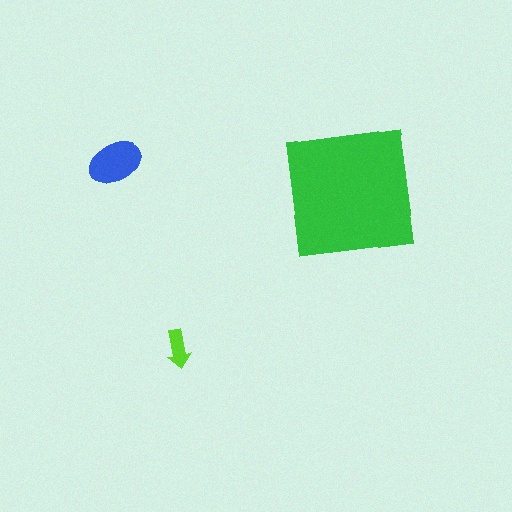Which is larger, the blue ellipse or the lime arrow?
The blue ellipse.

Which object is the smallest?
The lime arrow.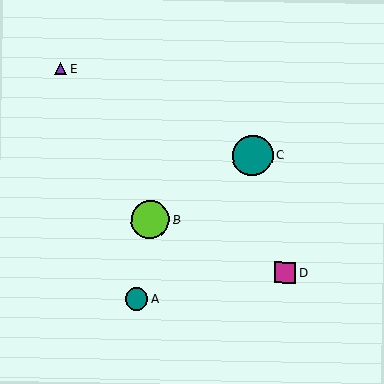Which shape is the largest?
The teal circle (labeled C) is the largest.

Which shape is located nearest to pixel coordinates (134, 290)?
The teal circle (labeled A) at (137, 299) is nearest to that location.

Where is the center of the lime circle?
The center of the lime circle is at (150, 219).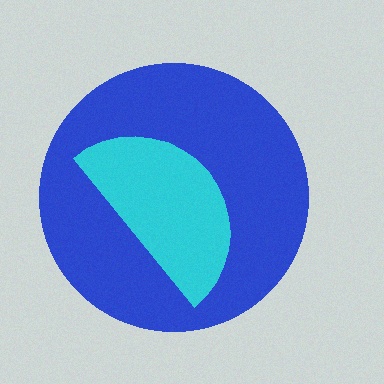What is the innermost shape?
The cyan semicircle.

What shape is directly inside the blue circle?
The cyan semicircle.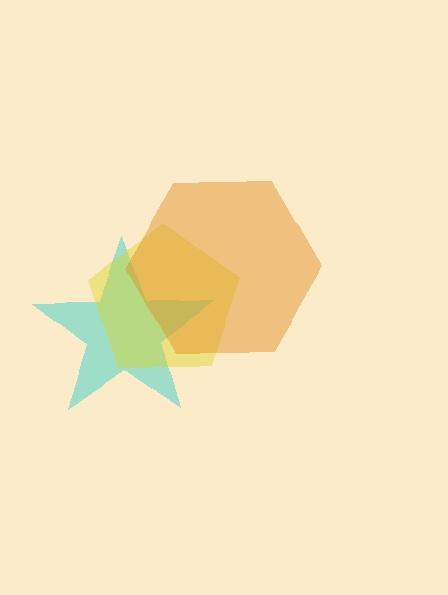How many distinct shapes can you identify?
There are 3 distinct shapes: a cyan star, a yellow pentagon, an orange hexagon.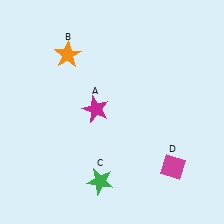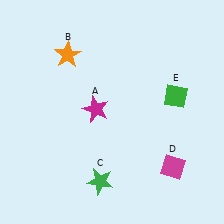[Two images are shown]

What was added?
A green diamond (E) was added in Image 2.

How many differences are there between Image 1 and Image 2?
There is 1 difference between the two images.